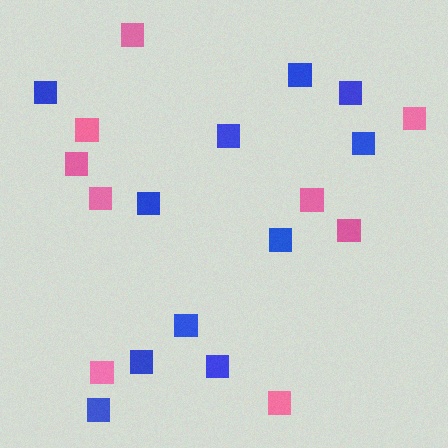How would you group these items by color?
There are 2 groups: one group of blue squares (11) and one group of pink squares (9).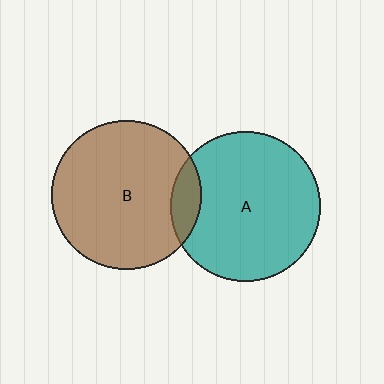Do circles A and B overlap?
Yes.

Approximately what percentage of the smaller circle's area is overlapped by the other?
Approximately 10%.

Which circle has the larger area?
Circle A (teal).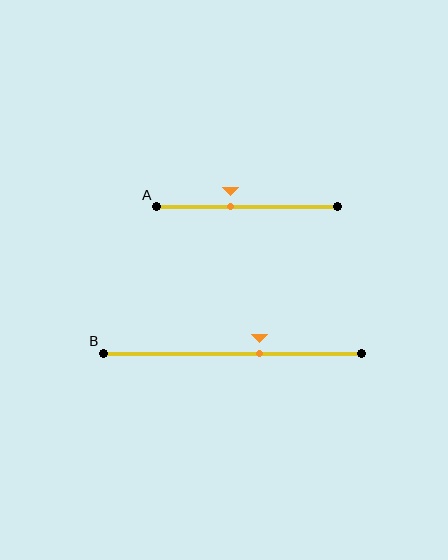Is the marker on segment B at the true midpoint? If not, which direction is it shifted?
No, the marker on segment B is shifted to the right by about 11% of the segment length.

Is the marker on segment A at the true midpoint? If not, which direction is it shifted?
No, the marker on segment A is shifted to the left by about 9% of the segment length.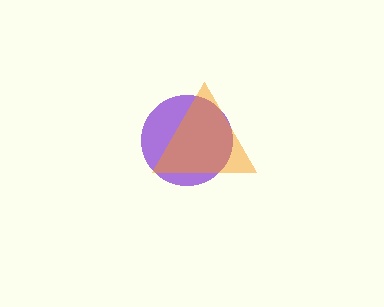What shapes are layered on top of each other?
The layered shapes are: a purple circle, an orange triangle.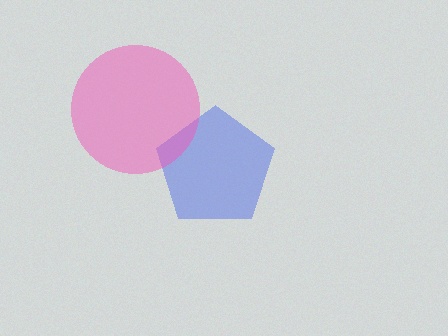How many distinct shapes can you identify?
There are 2 distinct shapes: a blue pentagon, a pink circle.